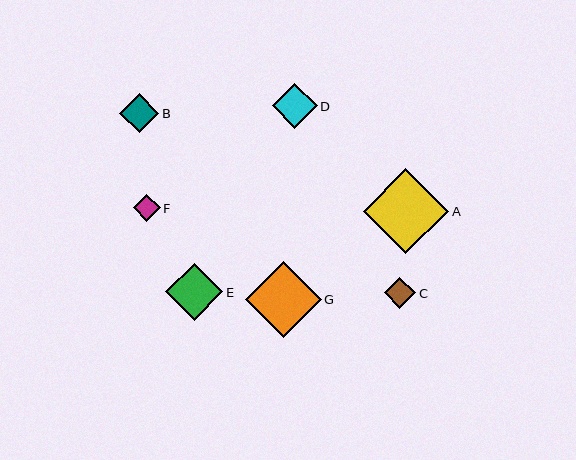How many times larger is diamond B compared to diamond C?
Diamond B is approximately 1.2 times the size of diamond C.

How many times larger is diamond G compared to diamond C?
Diamond G is approximately 2.4 times the size of diamond C.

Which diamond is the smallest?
Diamond F is the smallest with a size of approximately 27 pixels.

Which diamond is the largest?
Diamond A is the largest with a size of approximately 85 pixels.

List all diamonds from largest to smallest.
From largest to smallest: A, G, E, D, B, C, F.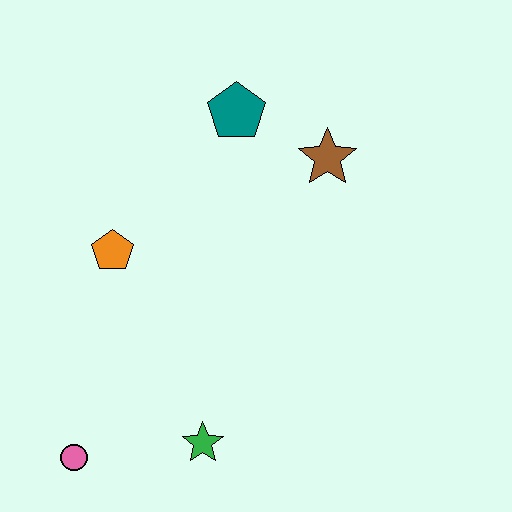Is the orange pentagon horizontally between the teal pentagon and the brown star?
No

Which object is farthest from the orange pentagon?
The brown star is farthest from the orange pentagon.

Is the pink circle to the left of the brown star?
Yes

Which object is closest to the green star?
The pink circle is closest to the green star.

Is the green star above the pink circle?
Yes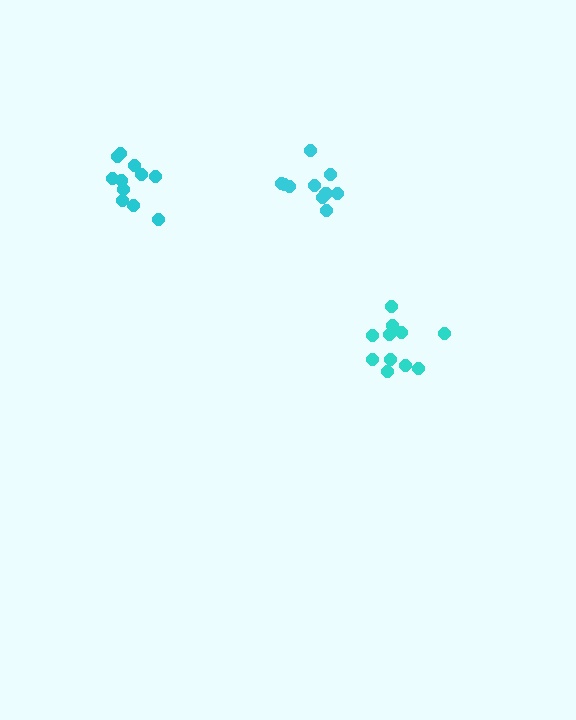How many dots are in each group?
Group 1: 10 dots, Group 2: 11 dots, Group 3: 11 dots (32 total).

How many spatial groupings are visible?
There are 3 spatial groupings.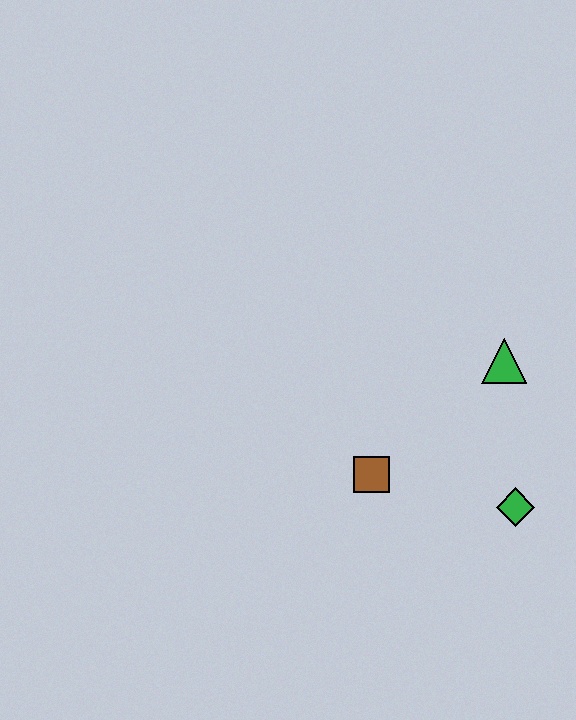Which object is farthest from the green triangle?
The brown square is farthest from the green triangle.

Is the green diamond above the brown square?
No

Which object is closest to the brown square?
The green diamond is closest to the brown square.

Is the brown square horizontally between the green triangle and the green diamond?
No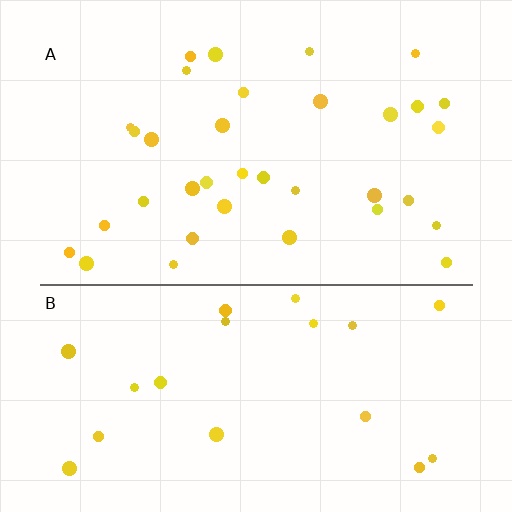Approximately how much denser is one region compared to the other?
Approximately 1.7× — region A over region B.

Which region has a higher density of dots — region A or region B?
A (the top).